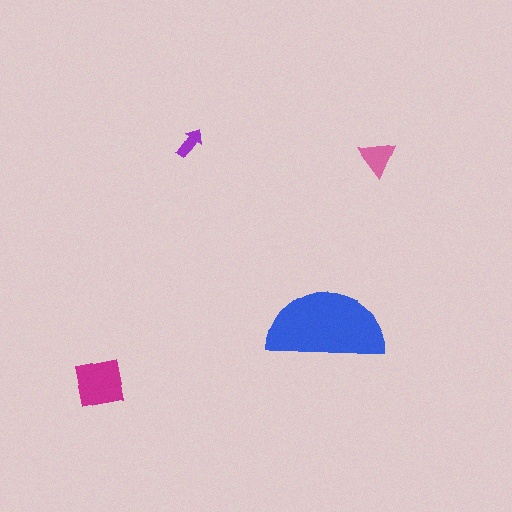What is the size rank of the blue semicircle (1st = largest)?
1st.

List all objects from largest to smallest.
The blue semicircle, the magenta square, the pink triangle, the purple arrow.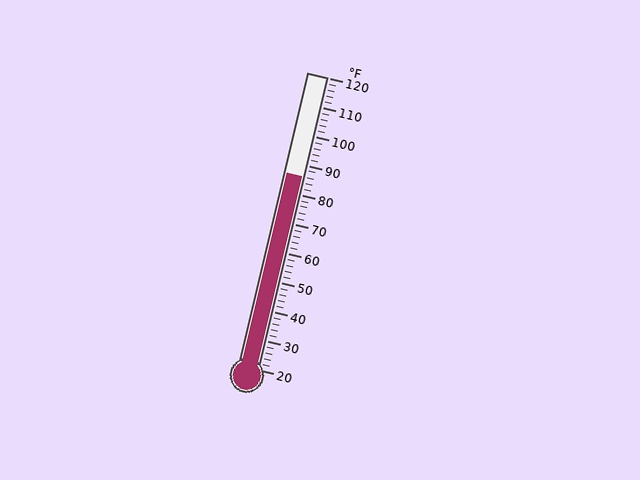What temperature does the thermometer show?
The thermometer shows approximately 86°F.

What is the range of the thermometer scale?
The thermometer scale ranges from 20°F to 120°F.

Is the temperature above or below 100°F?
The temperature is below 100°F.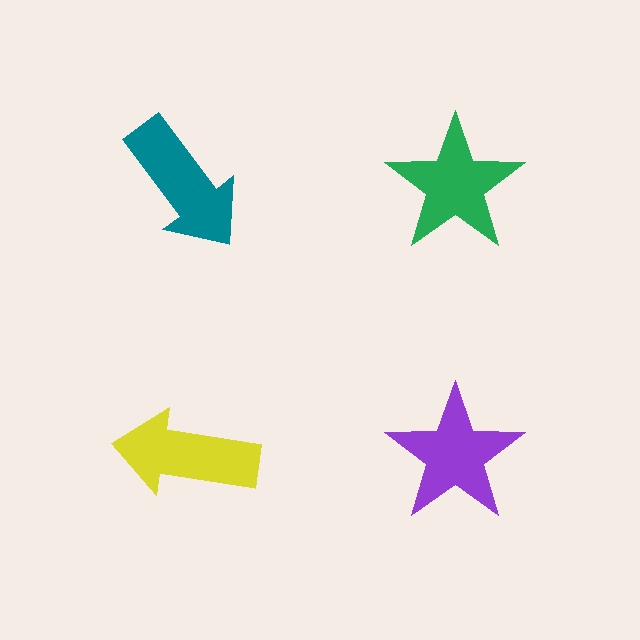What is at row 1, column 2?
A green star.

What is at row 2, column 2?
A purple star.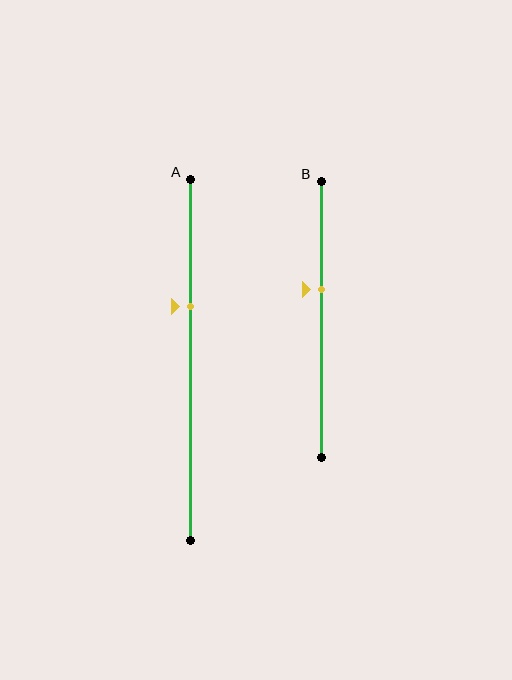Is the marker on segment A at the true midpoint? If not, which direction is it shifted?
No, the marker on segment A is shifted upward by about 15% of the segment length.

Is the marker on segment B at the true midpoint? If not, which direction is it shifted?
No, the marker on segment B is shifted upward by about 11% of the segment length.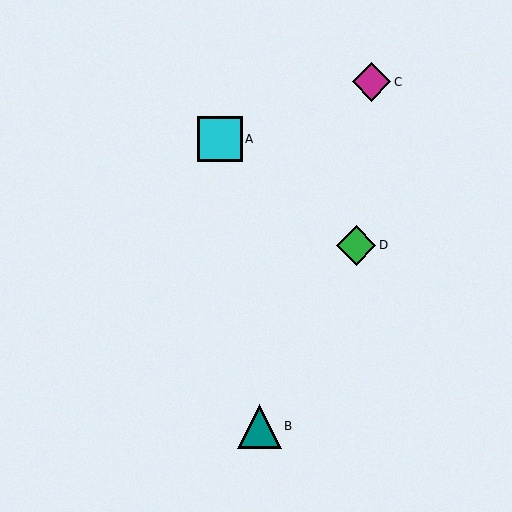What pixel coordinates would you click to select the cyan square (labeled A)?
Click at (220, 139) to select the cyan square A.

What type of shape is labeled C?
Shape C is a magenta diamond.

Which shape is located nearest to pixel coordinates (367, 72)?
The magenta diamond (labeled C) at (372, 82) is nearest to that location.